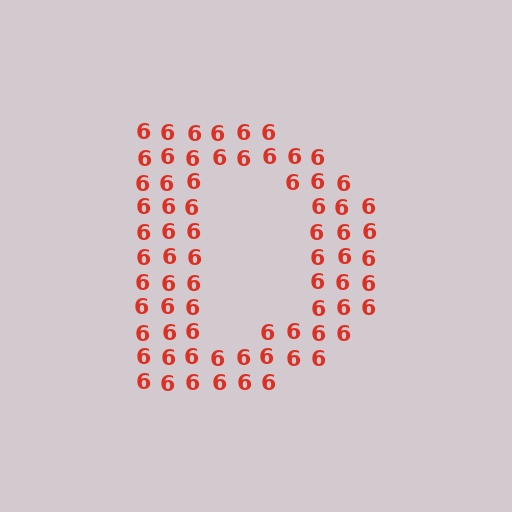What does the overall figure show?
The overall figure shows the letter D.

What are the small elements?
The small elements are digit 6's.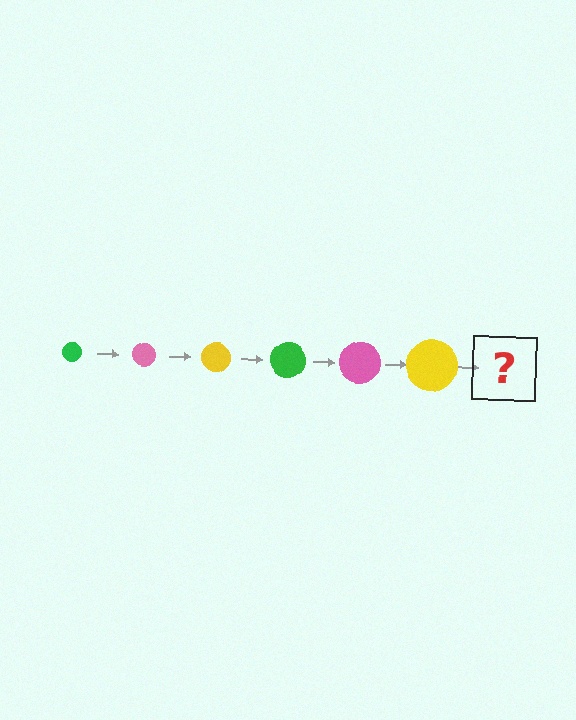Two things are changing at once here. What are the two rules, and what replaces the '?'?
The two rules are that the circle grows larger each step and the color cycles through green, pink, and yellow. The '?' should be a green circle, larger than the previous one.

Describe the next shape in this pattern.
It should be a green circle, larger than the previous one.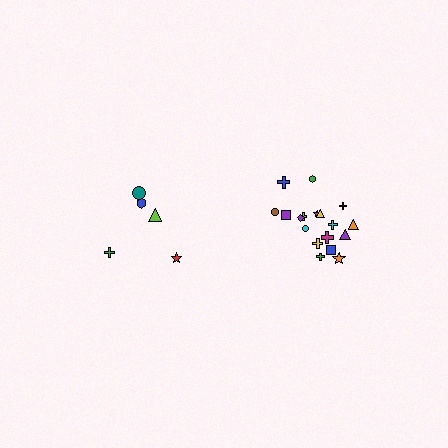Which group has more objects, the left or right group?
The right group.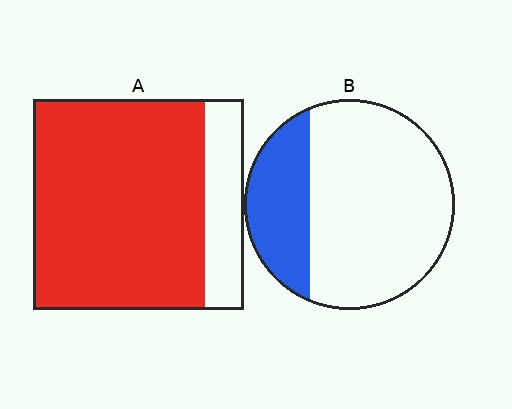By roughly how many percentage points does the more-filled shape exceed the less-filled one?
By roughly 55 percentage points (A over B).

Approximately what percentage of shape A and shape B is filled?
A is approximately 80% and B is approximately 25%.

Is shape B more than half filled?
No.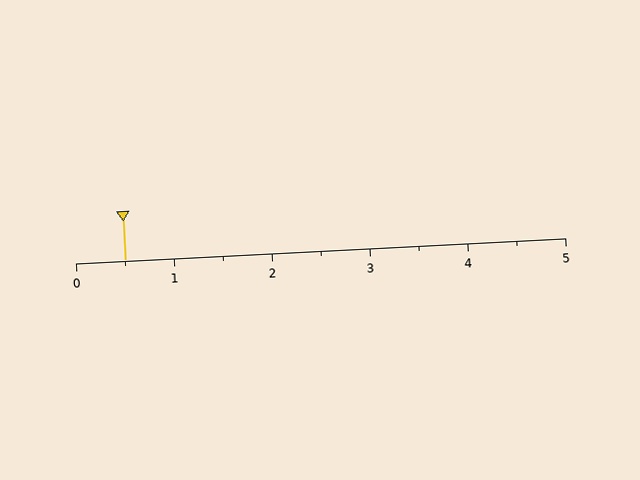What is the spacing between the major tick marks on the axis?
The major ticks are spaced 1 apart.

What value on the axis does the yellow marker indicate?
The marker indicates approximately 0.5.